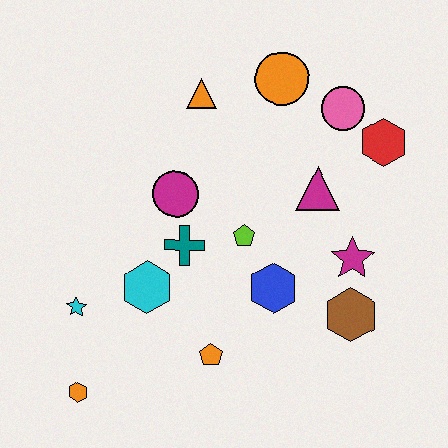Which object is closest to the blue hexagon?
The lime pentagon is closest to the blue hexagon.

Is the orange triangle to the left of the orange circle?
Yes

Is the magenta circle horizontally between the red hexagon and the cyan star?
Yes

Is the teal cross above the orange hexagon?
Yes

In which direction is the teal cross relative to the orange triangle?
The teal cross is below the orange triangle.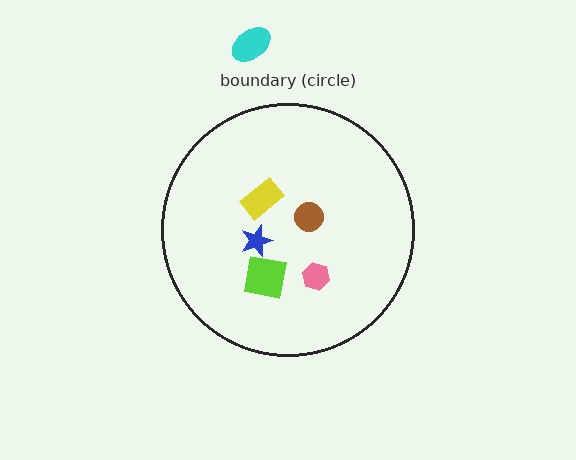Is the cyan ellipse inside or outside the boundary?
Outside.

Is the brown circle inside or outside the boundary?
Inside.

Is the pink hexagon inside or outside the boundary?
Inside.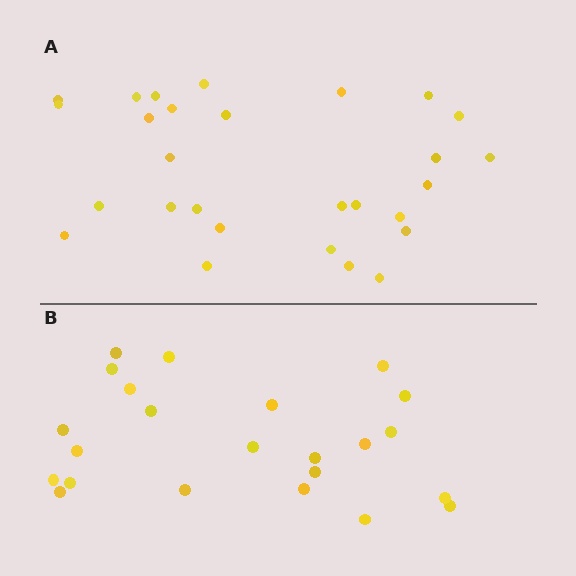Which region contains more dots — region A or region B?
Region A (the top region) has more dots.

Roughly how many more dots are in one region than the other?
Region A has about 5 more dots than region B.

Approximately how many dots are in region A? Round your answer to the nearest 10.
About 30 dots. (The exact count is 28, which rounds to 30.)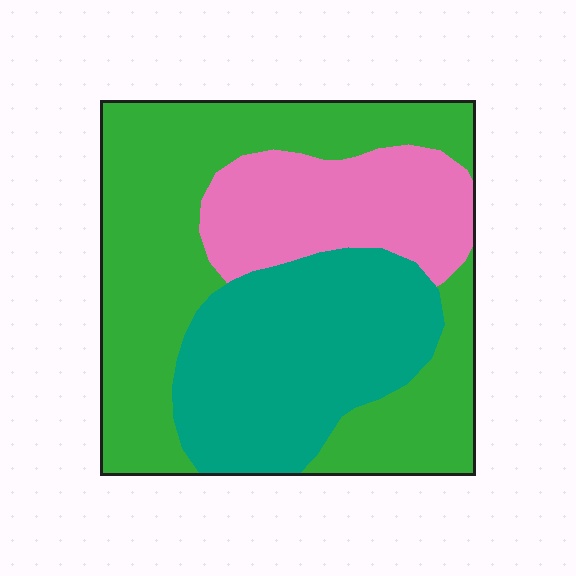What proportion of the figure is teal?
Teal covers around 30% of the figure.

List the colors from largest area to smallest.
From largest to smallest: green, teal, pink.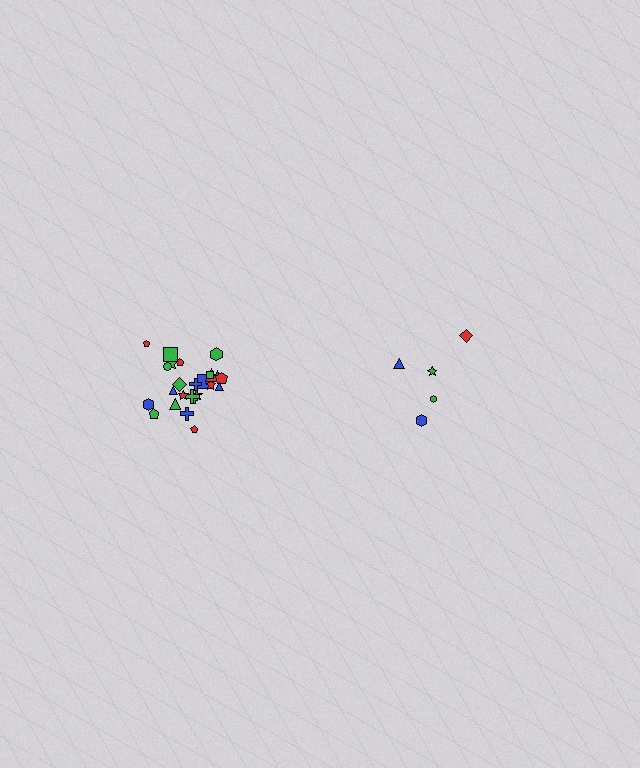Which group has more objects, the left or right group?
The left group.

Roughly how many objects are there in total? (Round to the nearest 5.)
Roughly 30 objects in total.